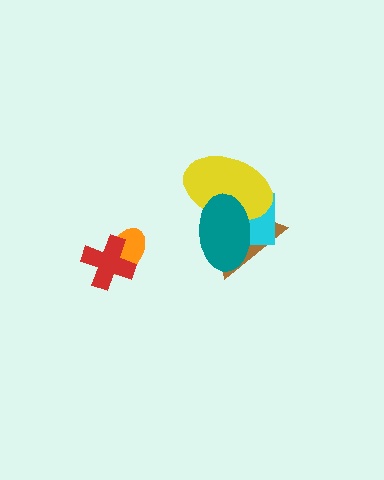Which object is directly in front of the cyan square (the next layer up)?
The yellow ellipse is directly in front of the cyan square.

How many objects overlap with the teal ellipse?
3 objects overlap with the teal ellipse.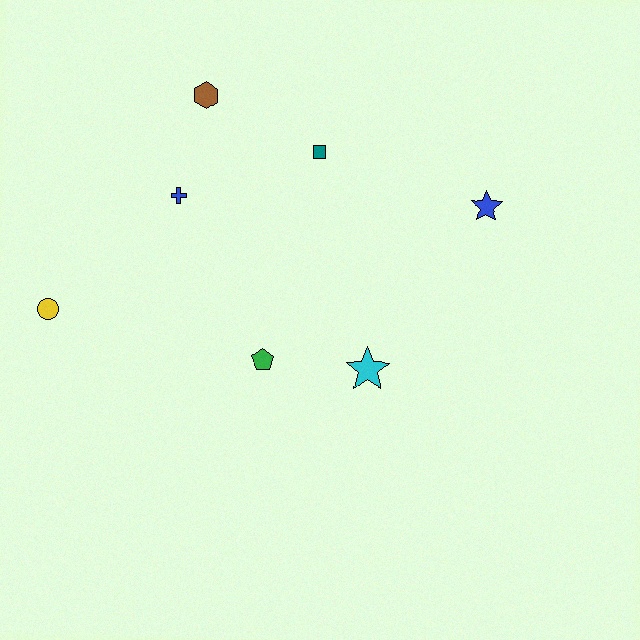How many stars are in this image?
There are 2 stars.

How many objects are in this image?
There are 7 objects.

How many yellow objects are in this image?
There is 1 yellow object.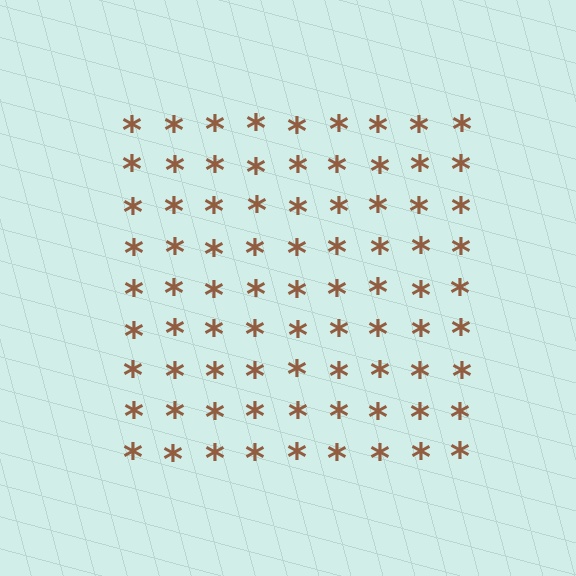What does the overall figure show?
The overall figure shows a square.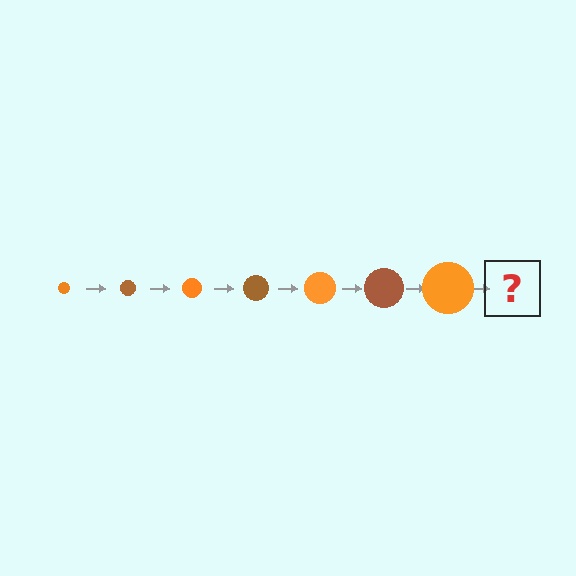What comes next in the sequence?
The next element should be a brown circle, larger than the previous one.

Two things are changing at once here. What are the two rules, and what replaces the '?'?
The two rules are that the circle grows larger each step and the color cycles through orange and brown. The '?' should be a brown circle, larger than the previous one.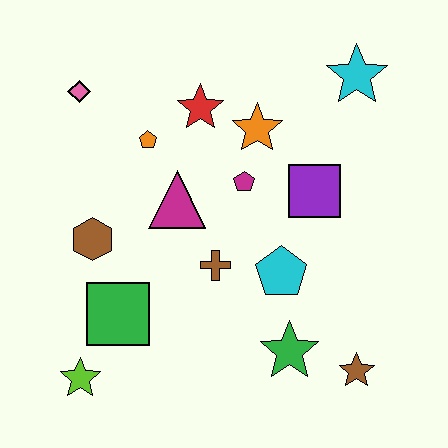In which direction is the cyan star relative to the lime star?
The cyan star is above the lime star.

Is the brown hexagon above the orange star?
No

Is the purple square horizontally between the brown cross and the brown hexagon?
No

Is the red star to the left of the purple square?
Yes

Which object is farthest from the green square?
The cyan star is farthest from the green square.